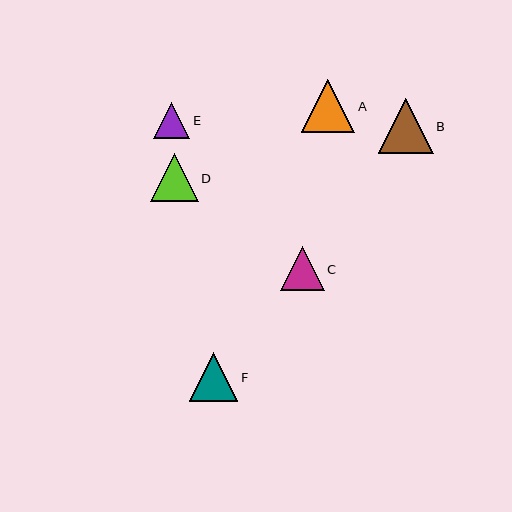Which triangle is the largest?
Triangle B is the largest with a size of approximately 55 pixels.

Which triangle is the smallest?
Triangle E is the smallest with a size of approximately 36 pixels.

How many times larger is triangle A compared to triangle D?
Triangle A is approximately 1.1 times the size of triangle D.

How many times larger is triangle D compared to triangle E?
Triangle D is approximately 1.3 times the size of triangle E.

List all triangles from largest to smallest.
From largest to smallest: B, A, F, D, C, E.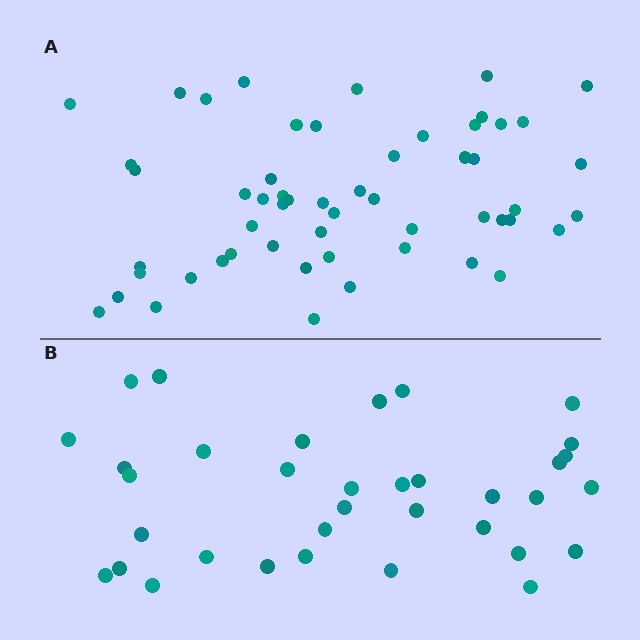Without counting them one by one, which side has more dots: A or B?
Region A (the top region) has more dots.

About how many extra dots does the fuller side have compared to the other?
Region A has approximately 20 more dots than region B.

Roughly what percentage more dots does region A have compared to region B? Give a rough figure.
About 55% more.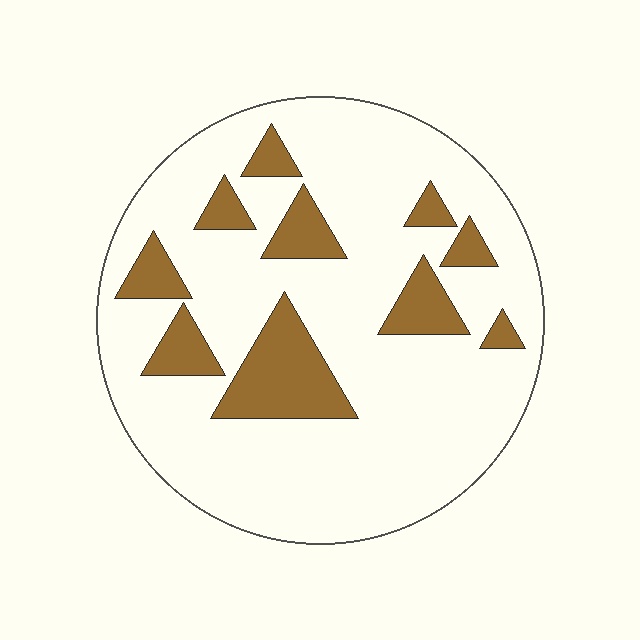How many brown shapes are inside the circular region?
10.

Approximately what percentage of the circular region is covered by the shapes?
Approximately 20%.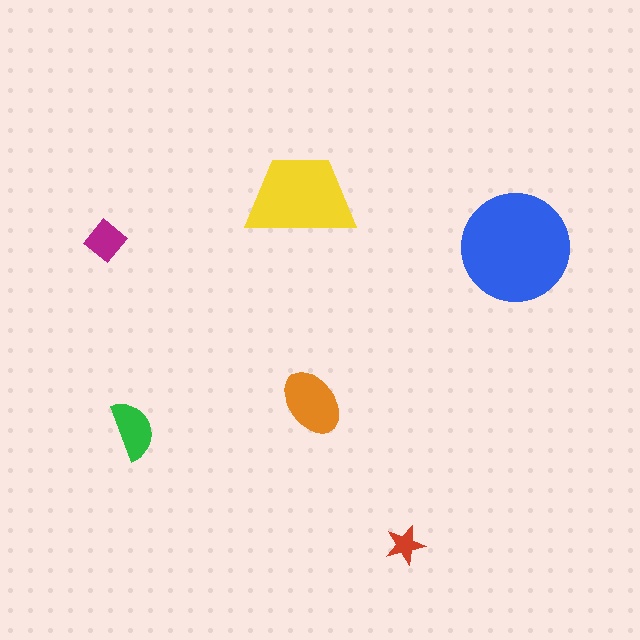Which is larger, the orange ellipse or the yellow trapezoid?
The yellow trapezoid.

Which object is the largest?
The blue circle.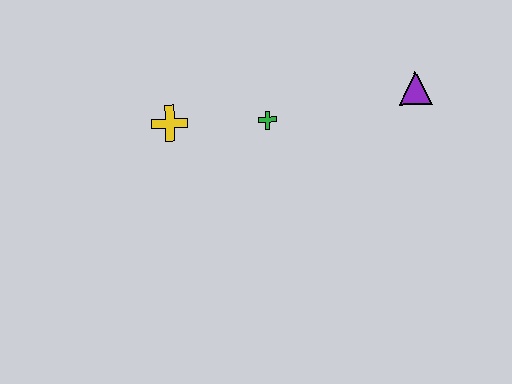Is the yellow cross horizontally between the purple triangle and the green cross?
No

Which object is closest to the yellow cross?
The green cross is closest to the yellow cross.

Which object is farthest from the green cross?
The purple triangle is farthest from the green cross.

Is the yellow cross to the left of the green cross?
Yes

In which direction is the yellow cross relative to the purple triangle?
The yellow cross is to the left of the purple triangle.